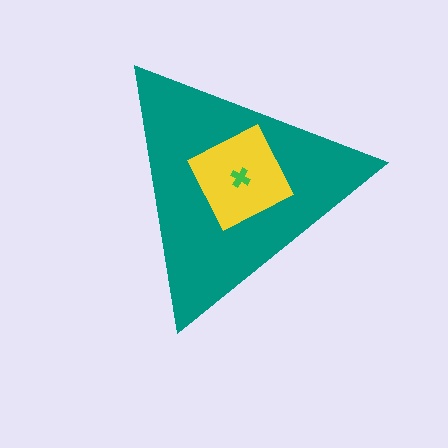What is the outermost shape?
The teal triangle.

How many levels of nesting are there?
3.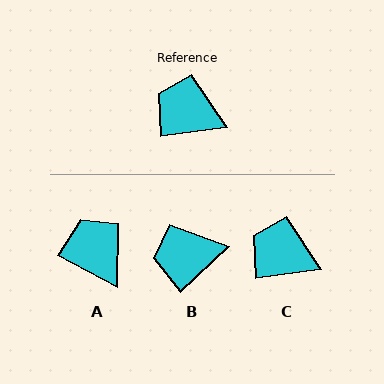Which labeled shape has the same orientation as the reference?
C.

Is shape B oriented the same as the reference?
No, it is off by about 36 degrees.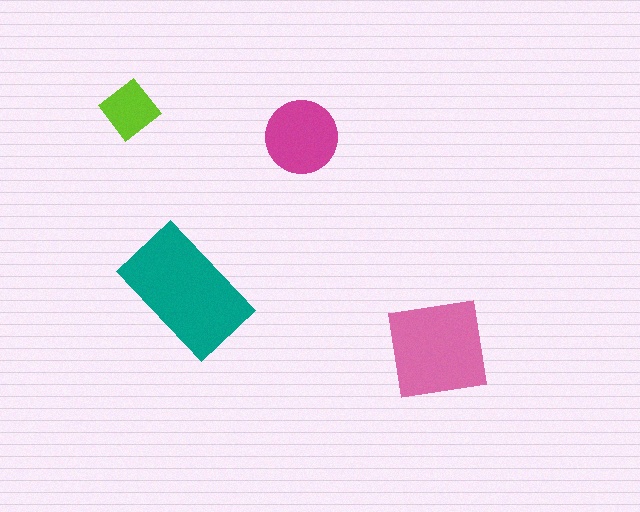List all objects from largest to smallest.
The teal rectangle, the pink square, the magenta circle, the lime diamond.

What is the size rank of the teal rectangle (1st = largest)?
1st.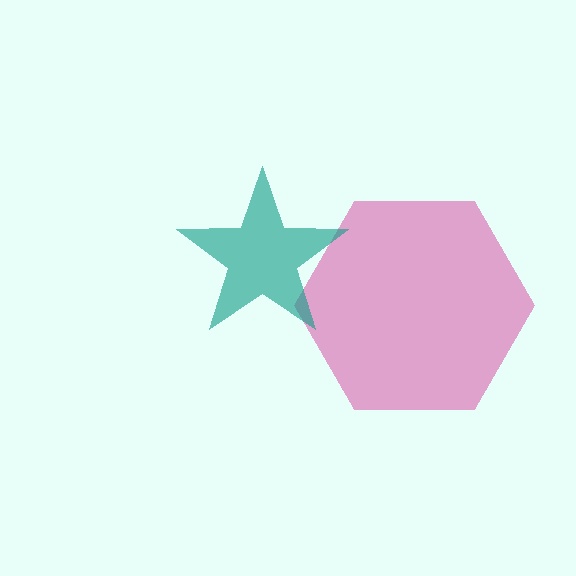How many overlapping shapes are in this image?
There are 2 overlapping shapes in the image.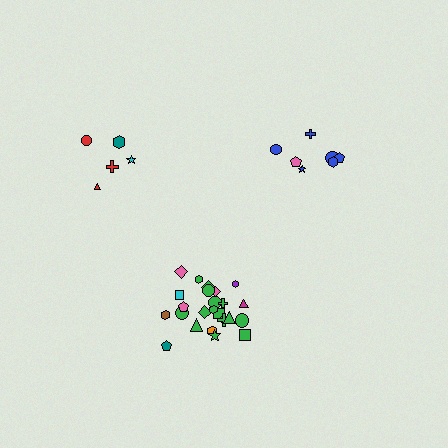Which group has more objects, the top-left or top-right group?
The top-right group.